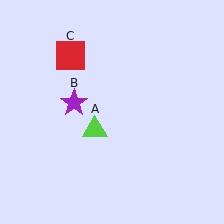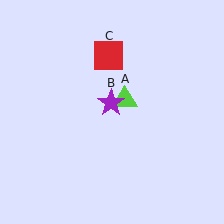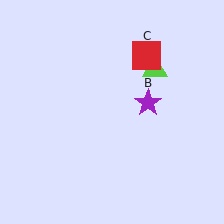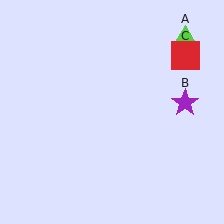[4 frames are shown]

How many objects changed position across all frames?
3 objects changed position: lime triangle (object A), purple star (object B), red square (object C).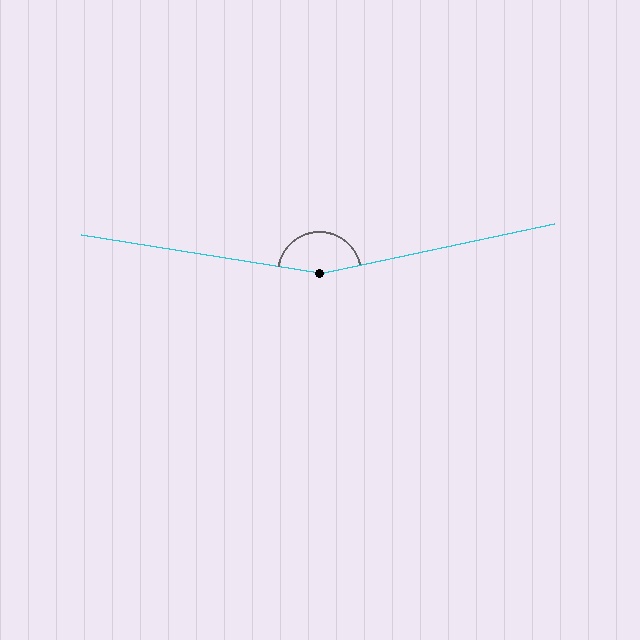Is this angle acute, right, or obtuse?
It is obtuse.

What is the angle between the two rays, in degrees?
Approximately 159 degrees.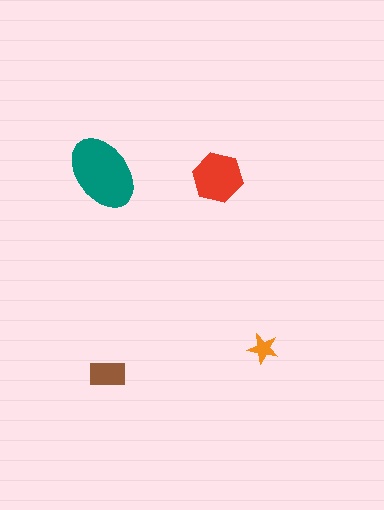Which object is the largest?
The teal ellipse.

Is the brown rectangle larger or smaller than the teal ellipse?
Smaller.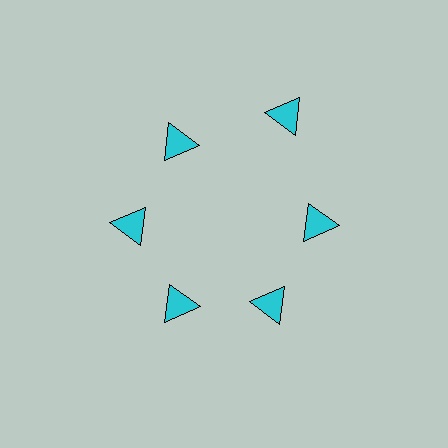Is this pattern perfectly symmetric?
No. The 6 cyan triangles are arranged in a ring, but one element near the 1 o'clock position is pushed outward from the center, breaking the 6-fold rotational symmetry.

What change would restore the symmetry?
The symmetry would be restored by moving it inward, back onto the ring so that all 6 triangles sit at equal angles and equal distance from the center.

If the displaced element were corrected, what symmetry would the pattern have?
It would have 6-fold rotational symmetry — the pattern would map onto itself every 60 degrees.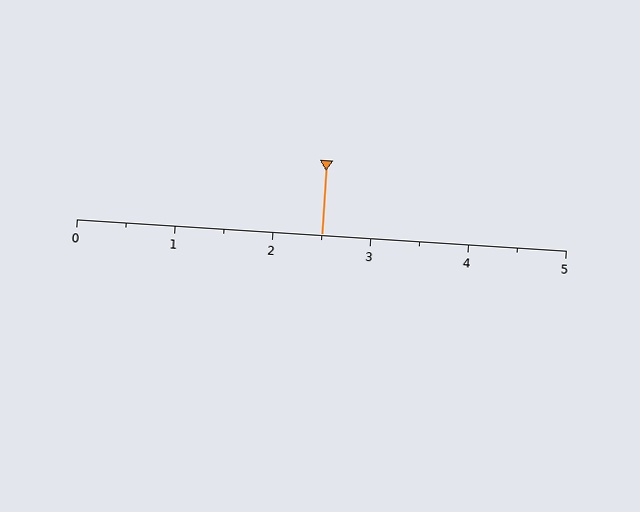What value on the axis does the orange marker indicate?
The marker indicates approximately 2.5.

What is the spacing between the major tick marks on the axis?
The major ticks are spaced 1 apart.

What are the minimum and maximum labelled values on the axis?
The axis runs from 0 to 5.